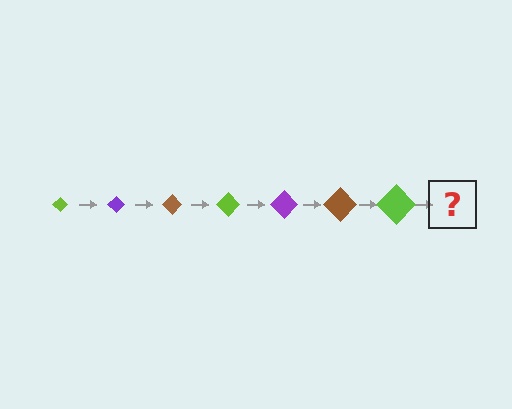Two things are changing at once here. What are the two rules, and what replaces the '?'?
The two rules are that the diamond grows larger each step and the color cycles through lime, purple, and brown. The '?' should be a purple diamond, larger than the previous one.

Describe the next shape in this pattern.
It should be a purple diamond, larger than the previous one.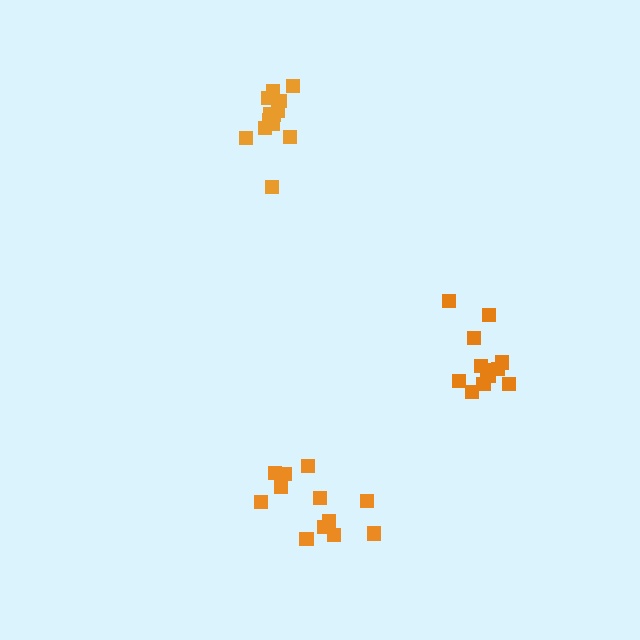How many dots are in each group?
Group 1: 14 dots, Group 2: 12 dots, Group 3: 12 dots (38 total).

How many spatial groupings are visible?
There are 3 spatial groupings.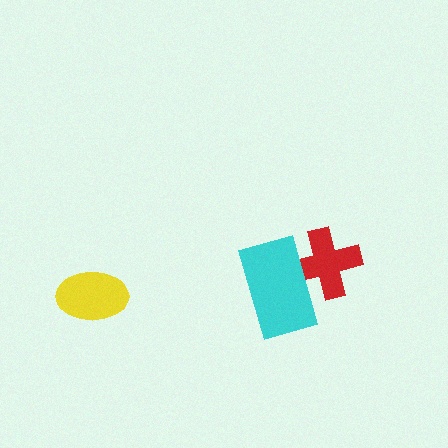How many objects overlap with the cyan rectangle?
1 object overlaps with the cyan rectangle.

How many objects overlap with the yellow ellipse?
0 objects overlap with the yellow ellipse.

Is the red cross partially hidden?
Yes, it is partially covered by another shape.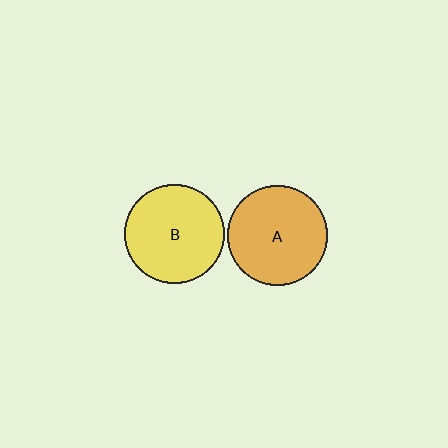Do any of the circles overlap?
No, none of the circles overlap.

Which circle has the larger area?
Circle A (orange).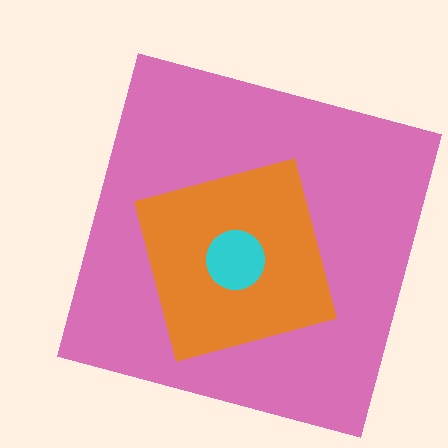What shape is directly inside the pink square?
The orange square.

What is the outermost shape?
The pink square.